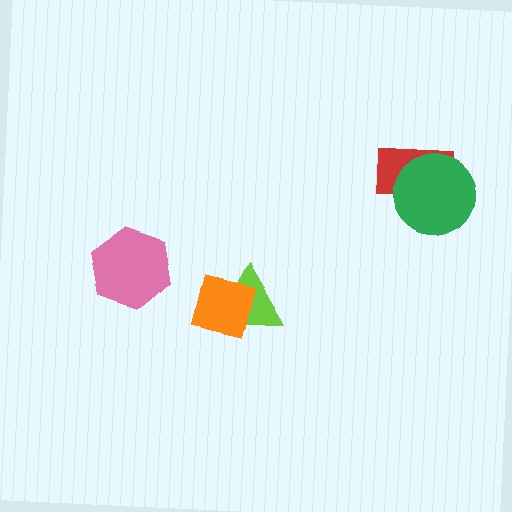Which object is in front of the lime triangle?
The orange square is in front of the lime triangle.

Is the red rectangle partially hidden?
Yes, it is partially covered by another shape.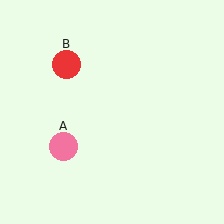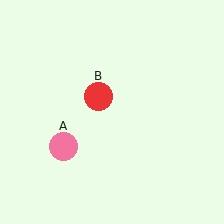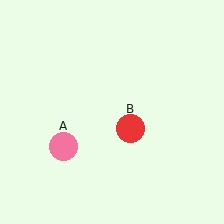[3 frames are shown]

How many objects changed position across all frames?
1 object changed position: red circle (object B).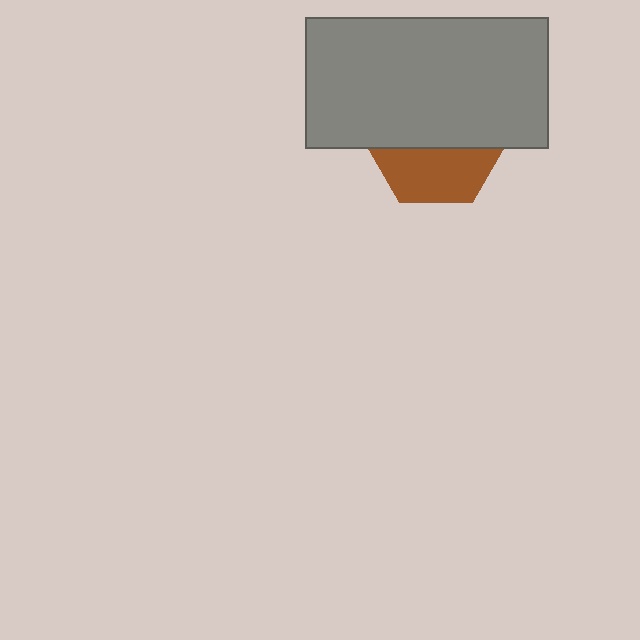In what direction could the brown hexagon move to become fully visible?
The brown hexagon could move down. That would shift it out from behind the gray rectangle entirely.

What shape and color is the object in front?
The object in front is a gray rectangle.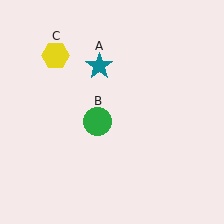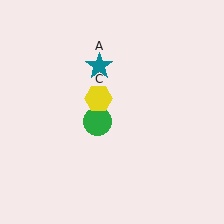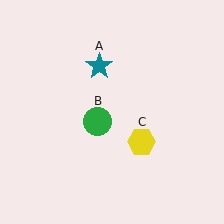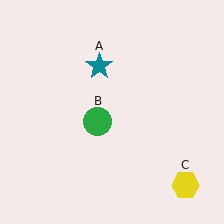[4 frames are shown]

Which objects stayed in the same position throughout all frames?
Teal star (object A) and green circle (object B) remained stationary.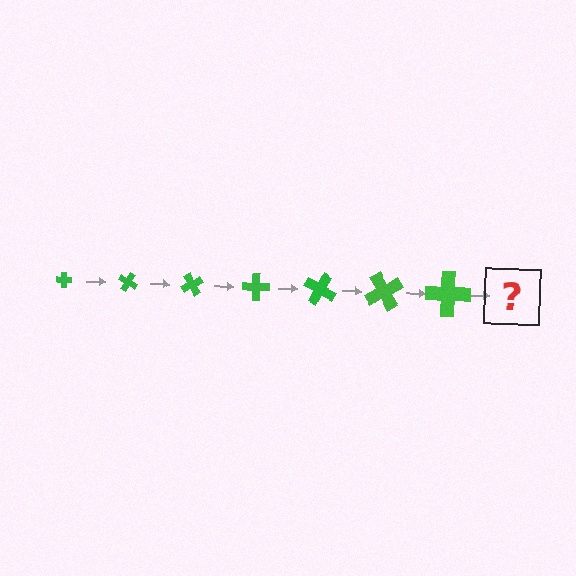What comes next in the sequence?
The next element should be a cross, larger than the previous one and rotated 210 degrees from the start.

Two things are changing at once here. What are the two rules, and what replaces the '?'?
The two rules are that the cross grows larger each step and it rotates 30 degrees each step. The '?' should be a cross, larger than the previous one and rotated 210 degrees from the start.